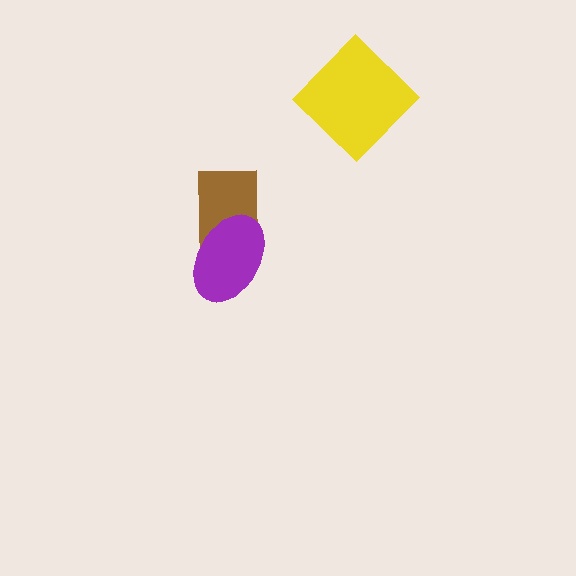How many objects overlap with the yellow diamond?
0 objects overlap with the yellow diamond.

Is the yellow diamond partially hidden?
No, no other shape covers it.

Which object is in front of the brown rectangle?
The purple ellipse is in front of the brown rectangle.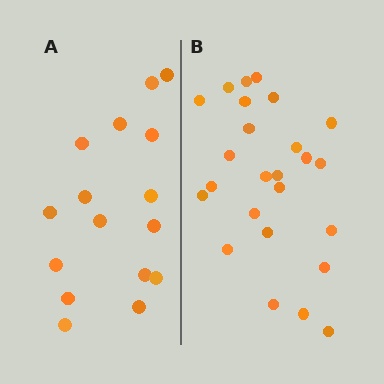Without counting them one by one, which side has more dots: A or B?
Region B (the right region) has more dots.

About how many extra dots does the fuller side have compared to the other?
Region B has roughly 8 or so more dots than region A.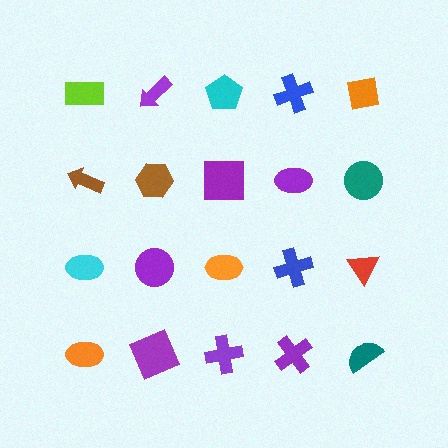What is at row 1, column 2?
A purple arrow.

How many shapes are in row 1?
5 shapes.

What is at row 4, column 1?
An orange ellipse.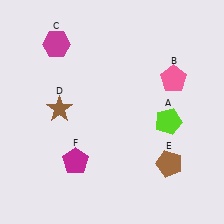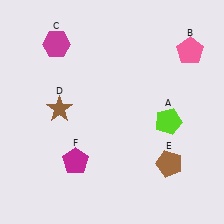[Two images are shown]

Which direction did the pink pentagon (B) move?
The pink pentagon (B) moved up.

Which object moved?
The pink pentagon (B) moved up.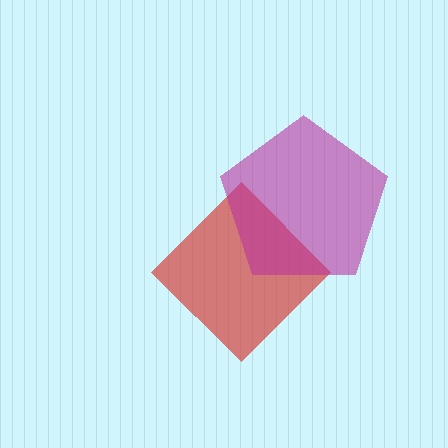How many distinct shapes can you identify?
There are 2 distinct shapes: a red diamond, a magenta pentagon.